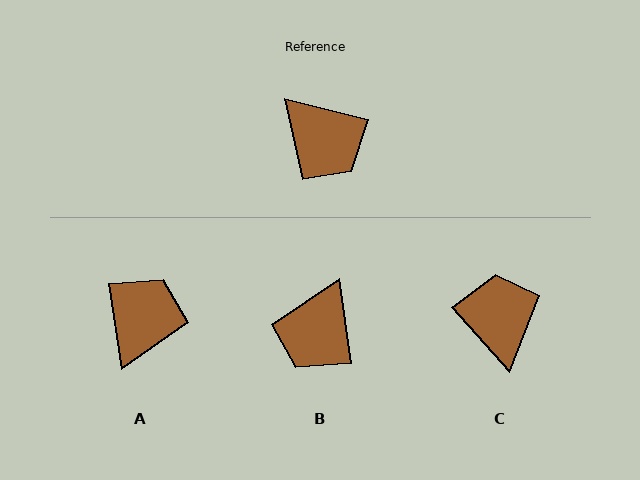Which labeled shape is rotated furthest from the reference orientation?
C, about 146 degrees away.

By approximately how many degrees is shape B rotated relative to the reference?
Approximately 69 degrees clockwise.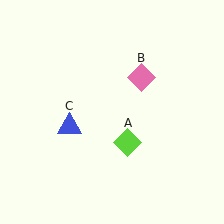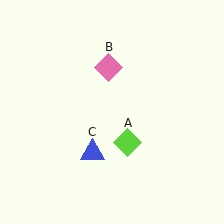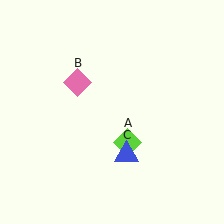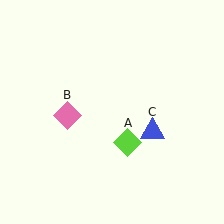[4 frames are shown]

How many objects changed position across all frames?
2 objects changed position: pink diamond (object B), blue triangle (object C).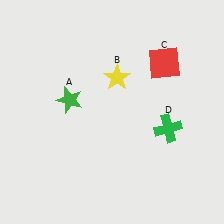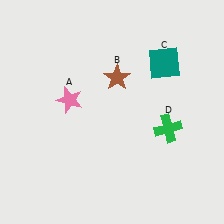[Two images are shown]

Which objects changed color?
A changed from green to pink. B changed from yellow to brown. C changed from red to teal.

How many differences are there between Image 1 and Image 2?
There are 3 differences between the two images.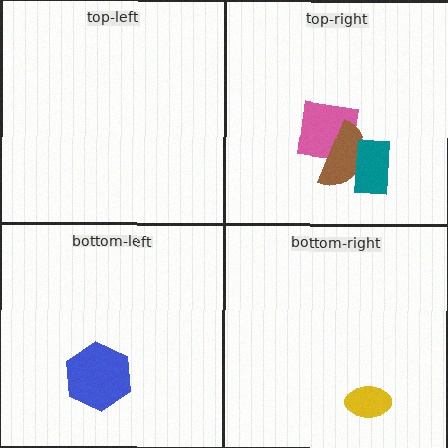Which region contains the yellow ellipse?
The bottom-right region.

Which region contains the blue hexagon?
The bottom-left region.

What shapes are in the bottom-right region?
The yellow ellipse.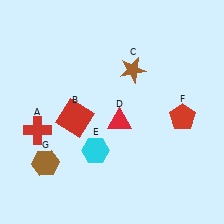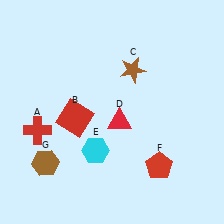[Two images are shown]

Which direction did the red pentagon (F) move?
The red pentagon (F) moved down.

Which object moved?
The red pentagon (F) moved down.